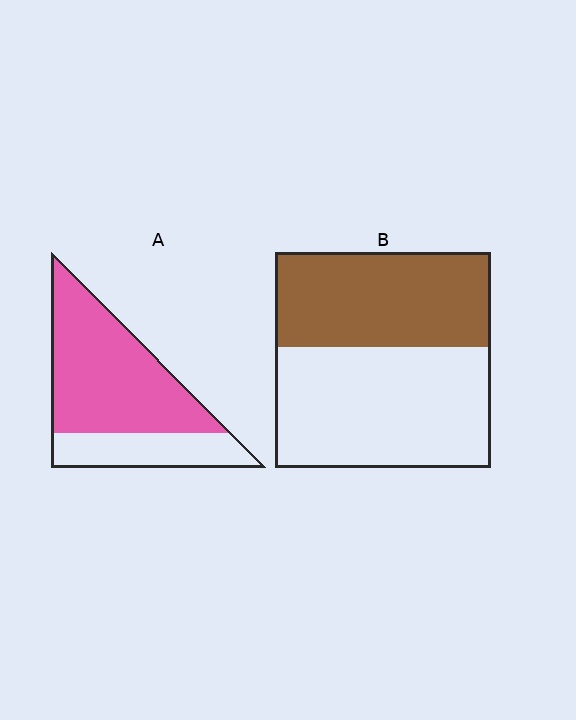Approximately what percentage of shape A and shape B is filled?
A is approximately 70% and B is approximately 45%.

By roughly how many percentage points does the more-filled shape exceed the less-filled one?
By roughly 25 percentage points (A over B).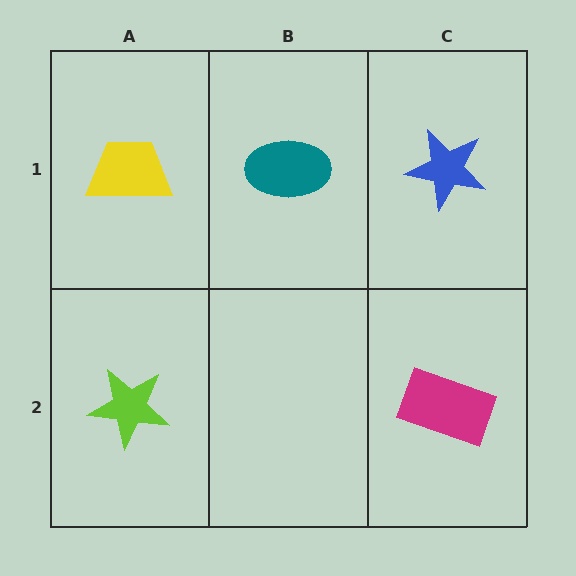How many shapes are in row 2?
2 shapes.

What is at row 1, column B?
A teal ellipse.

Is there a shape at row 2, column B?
No, that cell is empty.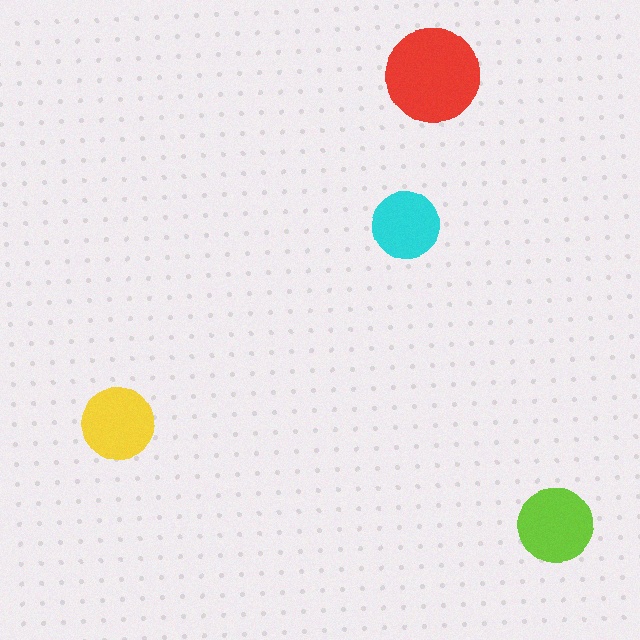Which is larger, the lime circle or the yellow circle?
The lime one.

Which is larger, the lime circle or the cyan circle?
The lime one.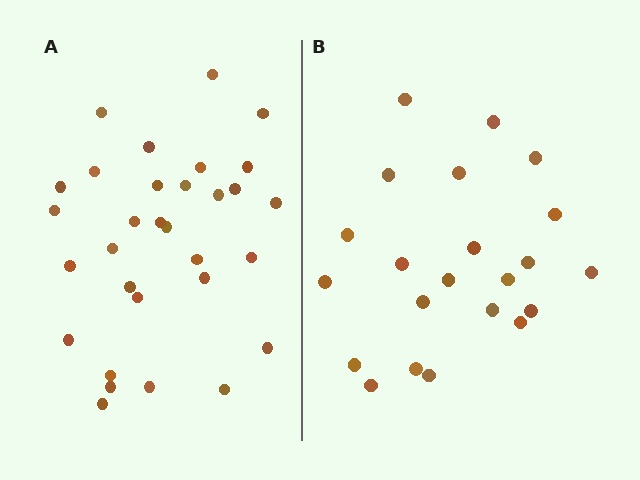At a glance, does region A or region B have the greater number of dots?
Region A (the left region) has more dots.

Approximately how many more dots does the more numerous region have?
Region A has roughly 8 or so more dots than region B.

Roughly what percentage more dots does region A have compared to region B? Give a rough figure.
About 40% more.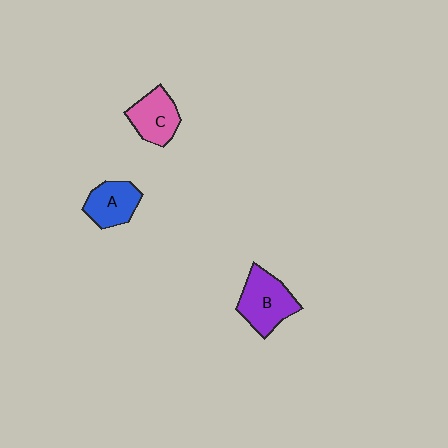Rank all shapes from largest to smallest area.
From largest to smallest: B (purple), C (pink), A (blue).